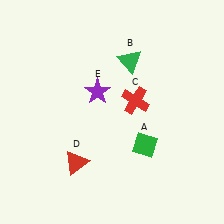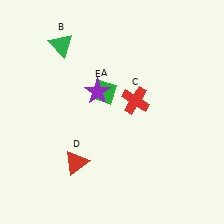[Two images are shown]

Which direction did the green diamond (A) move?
The green diamond (A) moved up.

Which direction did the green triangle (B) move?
The green triangle (B) moved left.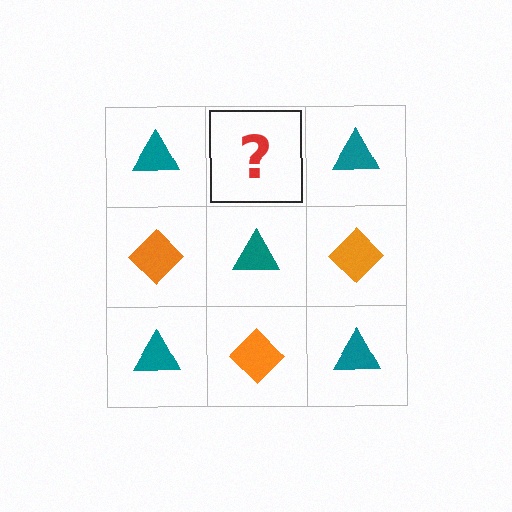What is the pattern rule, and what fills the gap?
The rule is that it alternates teal triangle and orange diamond in a checkerboard pattern. The gap should be filled with an orange diamond.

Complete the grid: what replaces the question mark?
The question mark should be replaced with an orange diamond.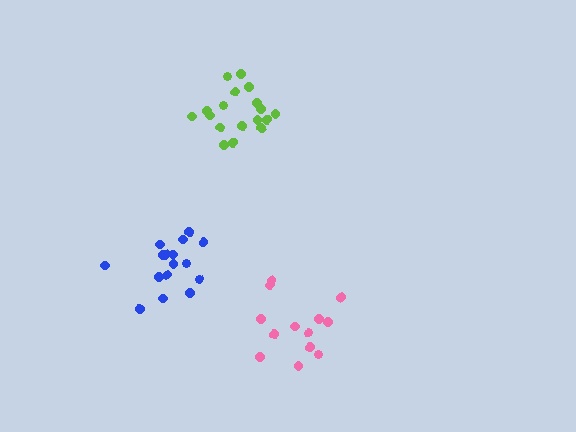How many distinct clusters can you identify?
There are 3 distinct clusters.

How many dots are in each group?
Group 1: 18 dots, Group 2: 13 dots, Group 3: 16 dots (47 total).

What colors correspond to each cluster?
The clusters are colored: lime, pink, blue.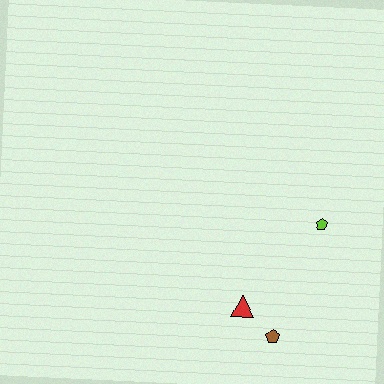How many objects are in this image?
There are 3 objects.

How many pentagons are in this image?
There are 2 pentagons.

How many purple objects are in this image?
There are no purple objects.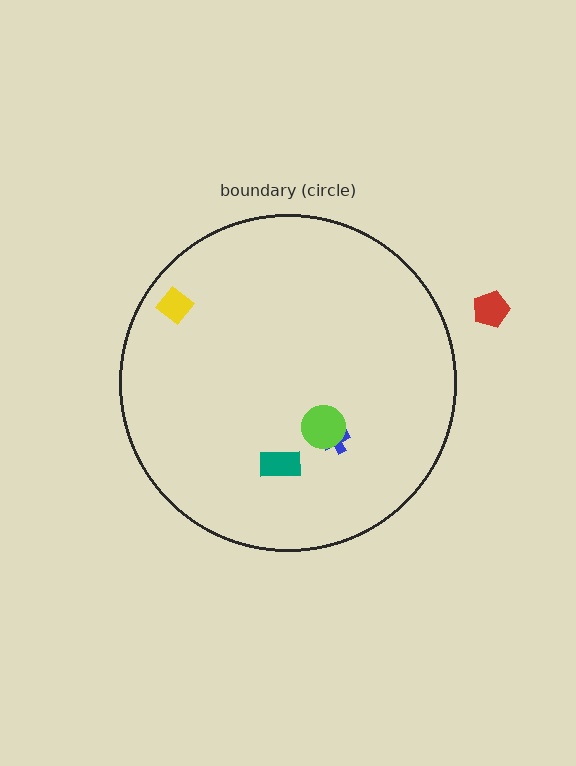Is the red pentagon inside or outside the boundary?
Outside.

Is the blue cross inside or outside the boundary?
Inside.